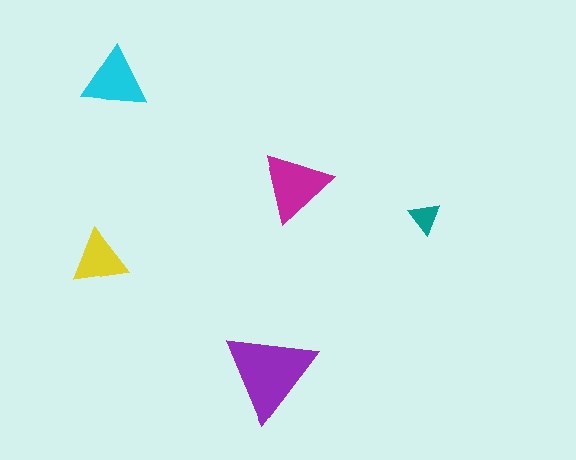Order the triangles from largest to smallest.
the purple one, the magenta one, the cyan one, the yellow one, the teal one.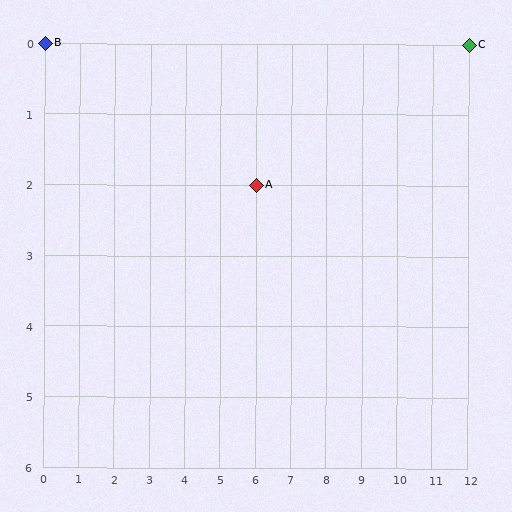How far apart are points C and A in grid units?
Points C and A are 6 columns and 2 rows apart (about 6.3 grid units diagonally).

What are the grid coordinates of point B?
Point B is at grid coordinates (0, 0).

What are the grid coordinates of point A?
Point A is at grid coordinates (6, 2).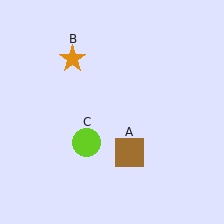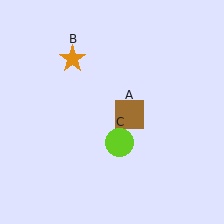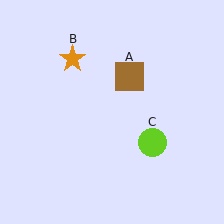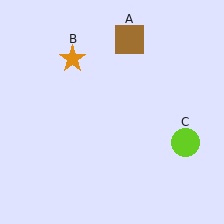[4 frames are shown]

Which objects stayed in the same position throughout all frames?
Orange star (object B) remained stationary.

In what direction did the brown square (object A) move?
The brown square (object A) moved up.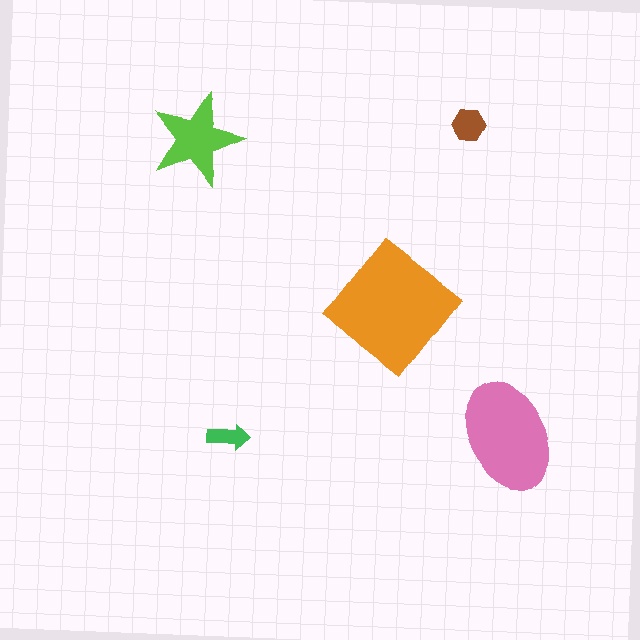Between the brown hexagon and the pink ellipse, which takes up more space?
The pink ellipse.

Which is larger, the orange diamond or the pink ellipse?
The orange diamond.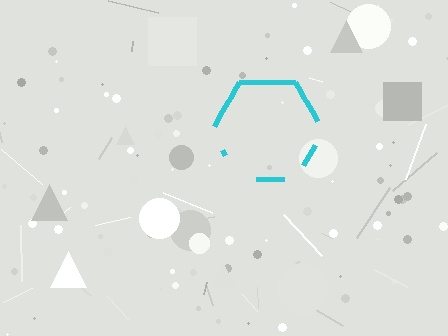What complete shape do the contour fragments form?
The contour fragments form a hexagon.